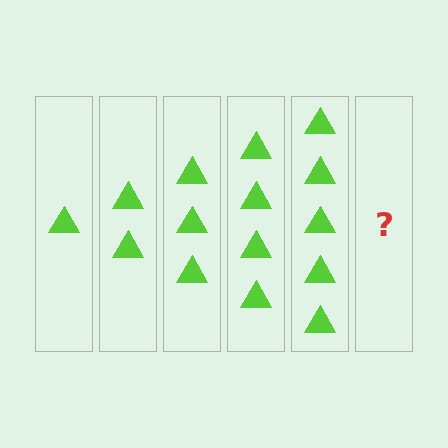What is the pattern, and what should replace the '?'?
The pattern is that each step adds one more triangle. The '?' should be 6 triangles.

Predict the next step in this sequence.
The next step is 6 triangles.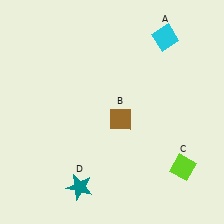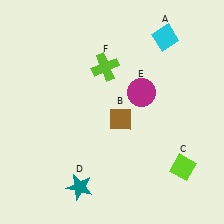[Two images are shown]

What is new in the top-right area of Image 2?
A magenta circle (E) was added in the top-right area of Image 2.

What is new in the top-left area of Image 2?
A lime cross (F) was added in the top-left area of Image 2.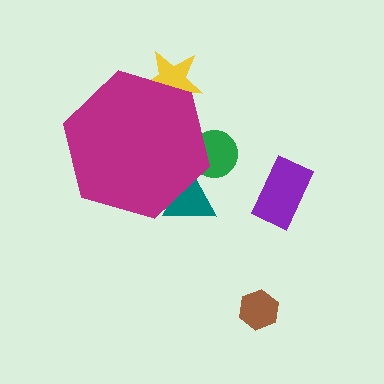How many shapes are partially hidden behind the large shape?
3 shapes are partially hidden.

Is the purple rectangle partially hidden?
No, the purple rectangle is fully visible.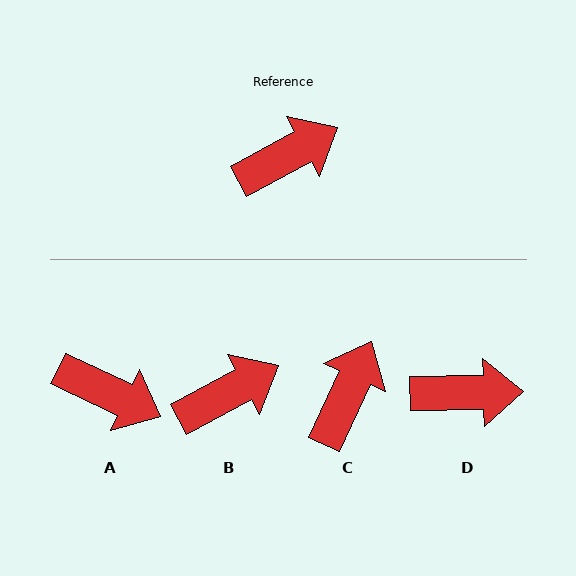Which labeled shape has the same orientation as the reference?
B.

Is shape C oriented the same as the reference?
No, it is off by about 37 degrees.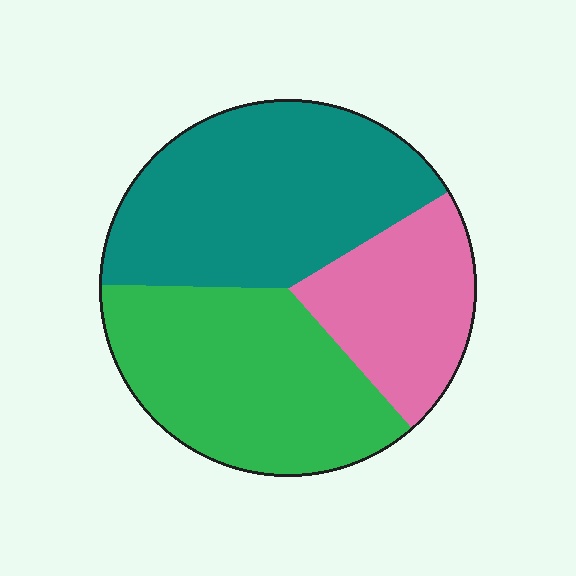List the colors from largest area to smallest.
From largest to smallest: teal, green, pink.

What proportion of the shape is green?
Green takes up between a quarter and a half of the shape.